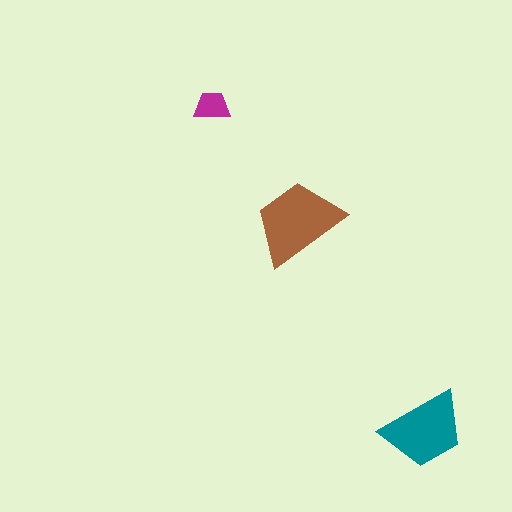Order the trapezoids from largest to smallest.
the brown one, the teal one, the magenta one.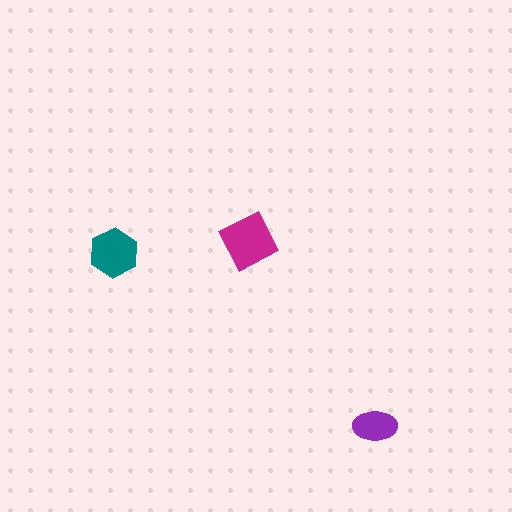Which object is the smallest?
The purple ellipse.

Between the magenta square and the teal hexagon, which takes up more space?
The magenta square.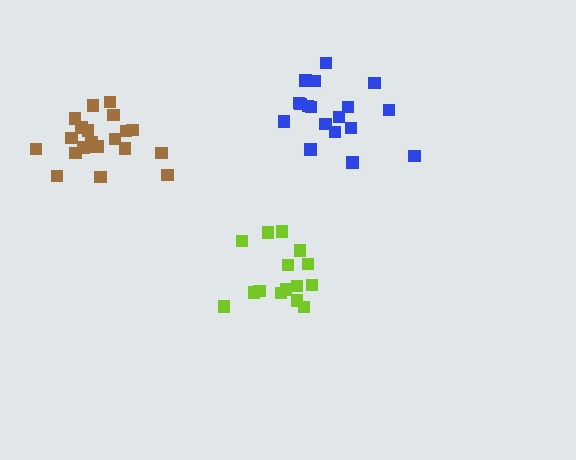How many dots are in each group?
Group 1: 15 dots, Group 2: 21 dots, Group 3: 18 dots (54 total).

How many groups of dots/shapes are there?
There are 3 groups.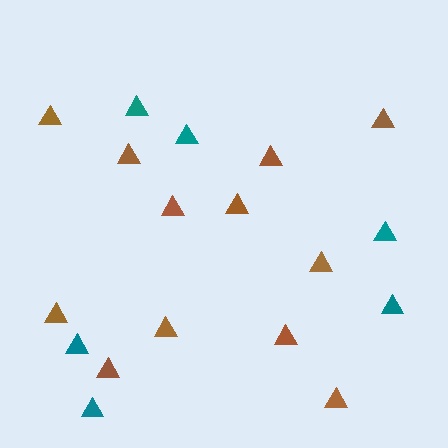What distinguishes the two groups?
There are 2 groups: one group of teal triangles (6) and one group of brown triangles (12).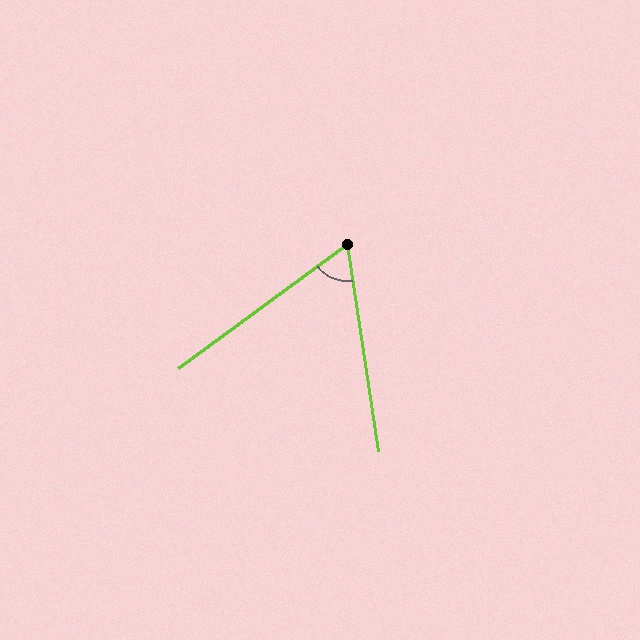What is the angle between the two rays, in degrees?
Approximately 62 degrees.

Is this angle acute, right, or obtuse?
It is acute.